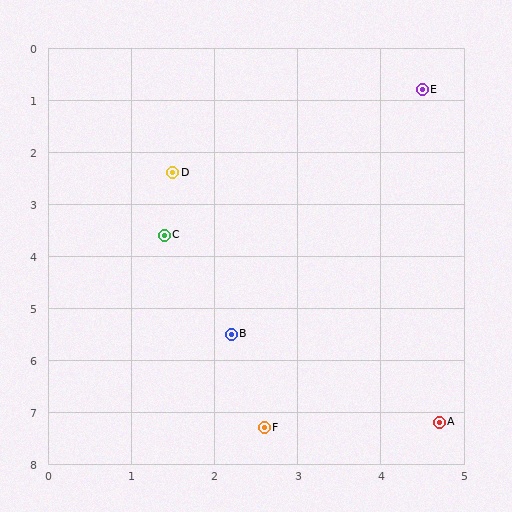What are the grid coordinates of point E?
Point E is at approximately (4.5, 0.8).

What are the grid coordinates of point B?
Point B is at approximately (2.2, 5.5).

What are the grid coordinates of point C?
Point C is at approximately (1.4, 3.6).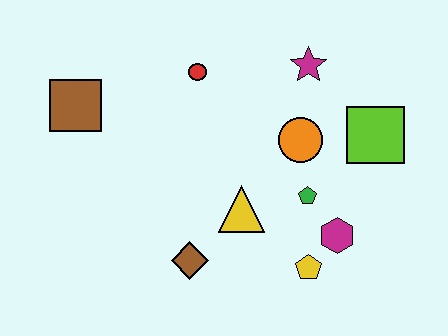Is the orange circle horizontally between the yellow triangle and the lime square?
Yes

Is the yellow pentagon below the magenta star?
Yes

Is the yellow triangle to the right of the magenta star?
No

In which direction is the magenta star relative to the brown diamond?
The magenta star is above the brown diamond.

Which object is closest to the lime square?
The orange circle is closest to the lime square.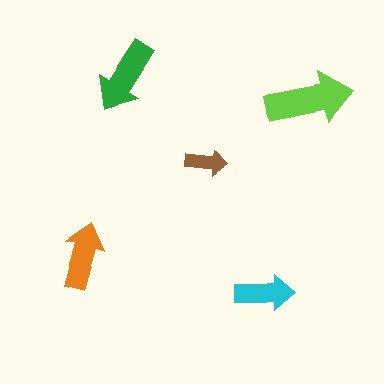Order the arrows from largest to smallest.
the lime one, the green one, the orange one, the cyan one, the brown one.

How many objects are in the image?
There are 5 objects in the image.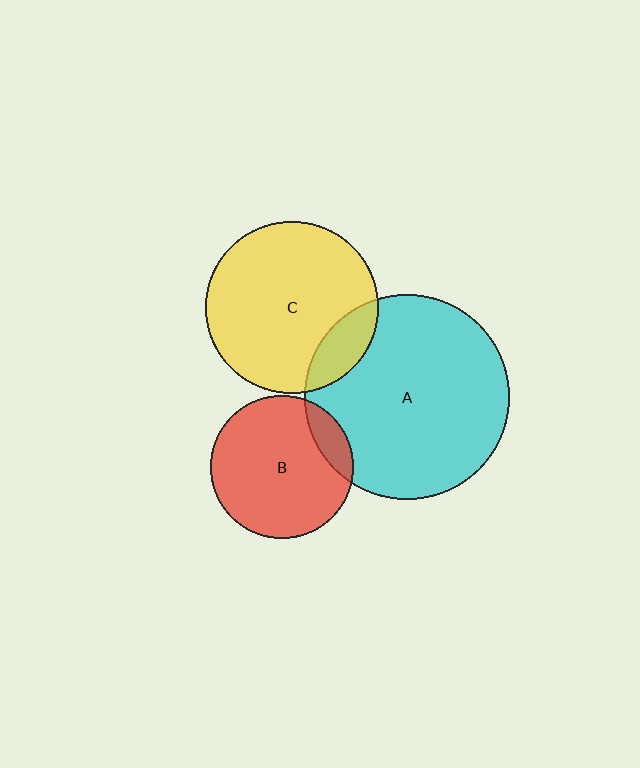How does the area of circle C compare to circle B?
Approximately 1.5 times.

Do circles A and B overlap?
Yes.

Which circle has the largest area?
Circle A (cyan).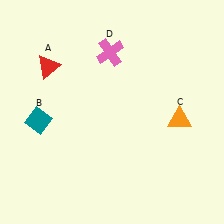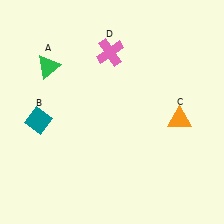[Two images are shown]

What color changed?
The triangle (A) changed from red in Image 1 to green in Image 2.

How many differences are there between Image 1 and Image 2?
There is 1 difference between the two images.